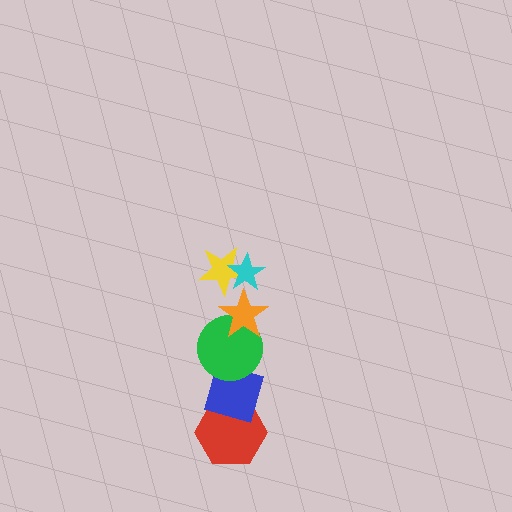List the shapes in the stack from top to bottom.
From top to bottom: the cyan star, the yellow star, the orange star, the green circle, the blue diamond, the red hexagon.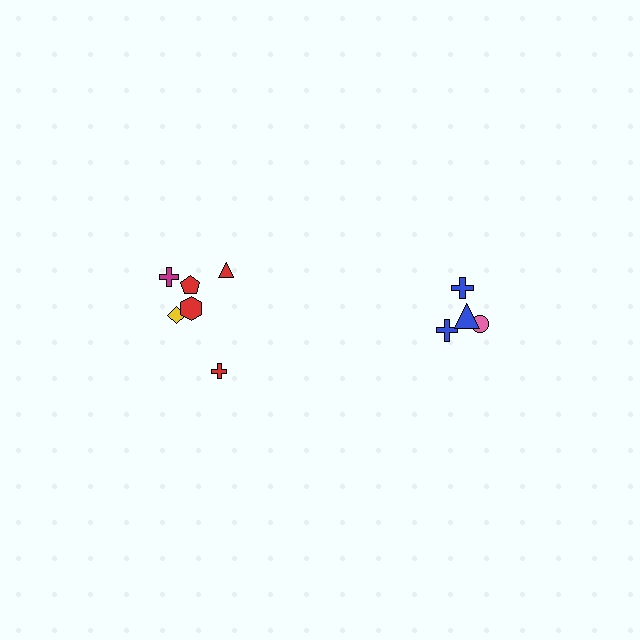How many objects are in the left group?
There are 6 objects.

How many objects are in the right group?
There are 4 objects.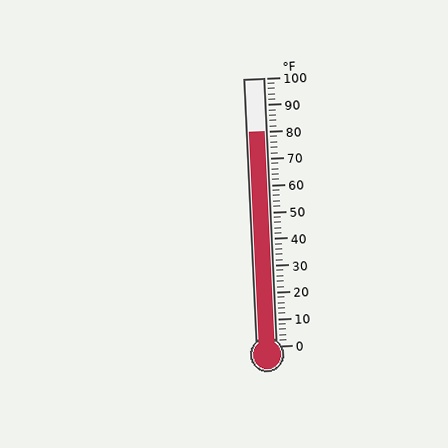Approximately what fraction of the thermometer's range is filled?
The thermometer is filled to approximately 80% of its range.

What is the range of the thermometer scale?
The thermometer scale ranges from 0°F to 100°F.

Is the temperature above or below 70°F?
The temperature is above 70°F.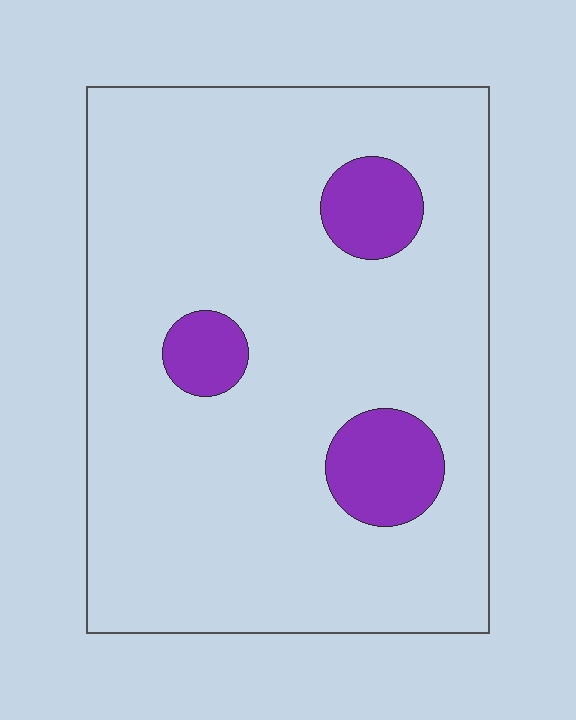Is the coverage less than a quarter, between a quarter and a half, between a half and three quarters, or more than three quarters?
Less than a quarter.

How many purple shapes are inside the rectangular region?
3.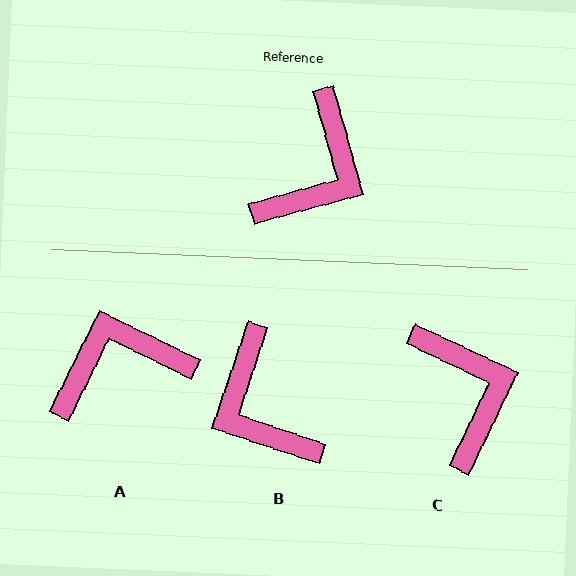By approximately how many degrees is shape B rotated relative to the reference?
Approximately 124 degrees clockwise.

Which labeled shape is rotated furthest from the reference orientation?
A, about 139 degrees away.